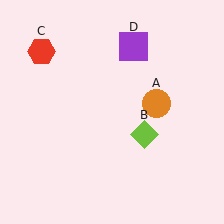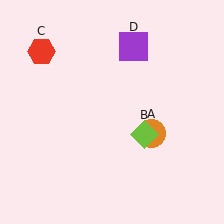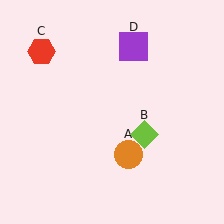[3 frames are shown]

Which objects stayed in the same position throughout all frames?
Lime diamond (object B) and red hexagon (object C) and purple square (object D) remained stationary.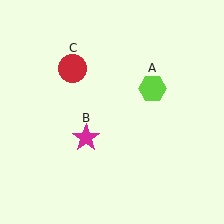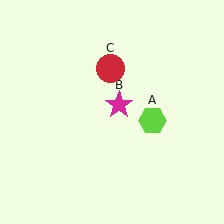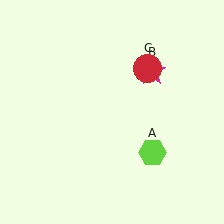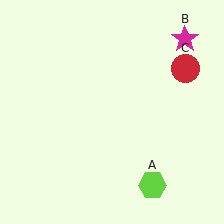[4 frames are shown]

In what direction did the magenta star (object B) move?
The magenta star (object B) moved up and to the right.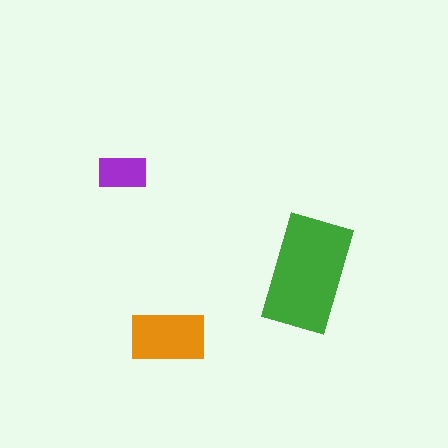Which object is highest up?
The purple rectangle is topmost.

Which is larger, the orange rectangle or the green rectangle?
The green one.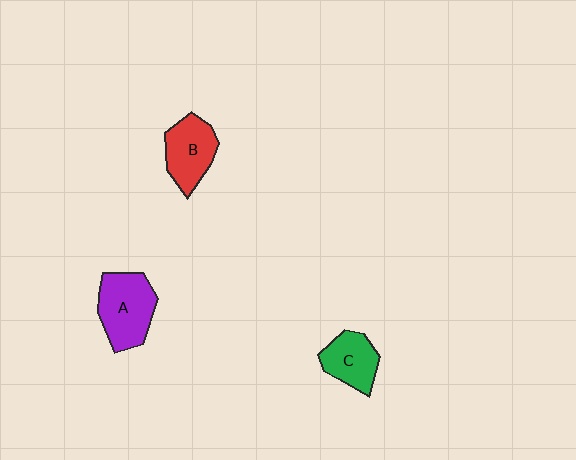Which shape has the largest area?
Shape A (purple).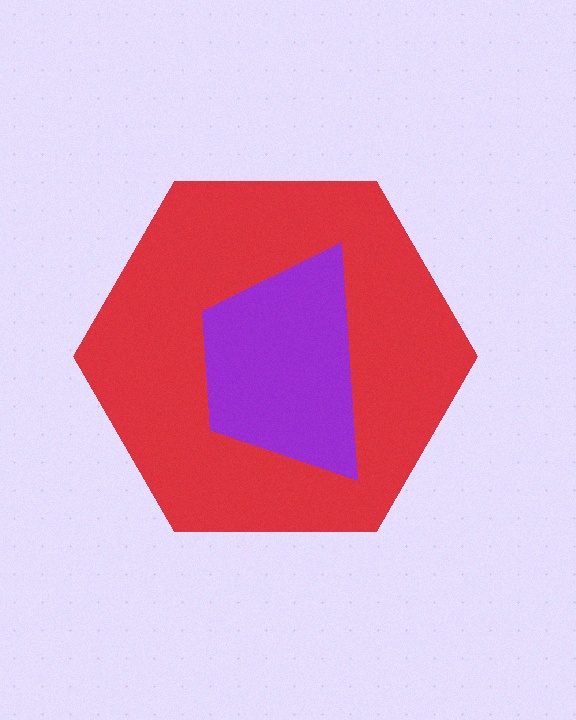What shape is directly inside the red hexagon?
The purple trapezoid.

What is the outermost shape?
The red hexagon.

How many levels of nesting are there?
2.